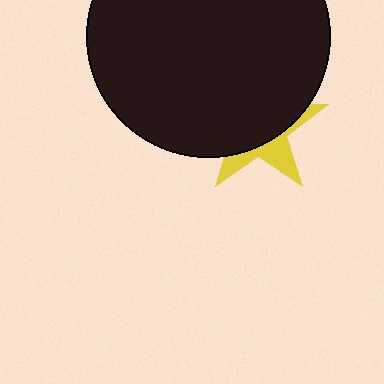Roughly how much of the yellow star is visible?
A small part of it is visible (roughly 32%).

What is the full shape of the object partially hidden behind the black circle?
The partially hidden object is a yellow star.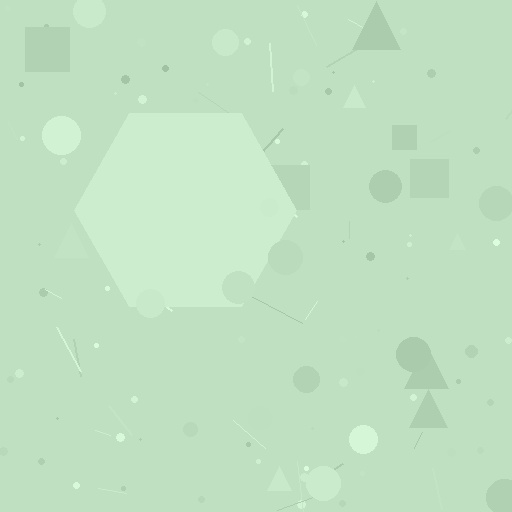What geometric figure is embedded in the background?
A hexagon is embedded in the background.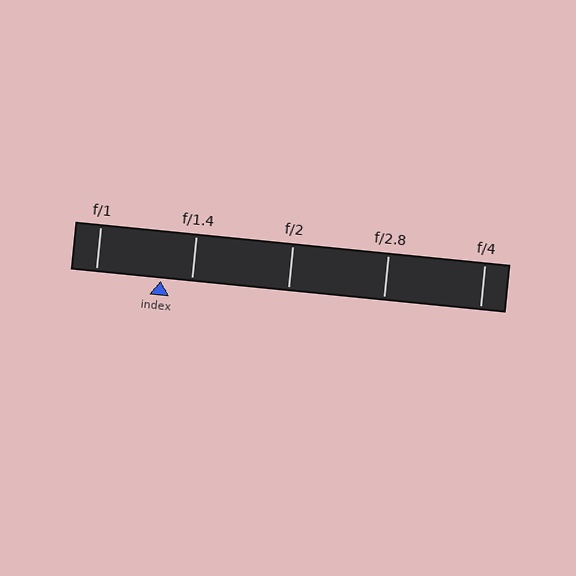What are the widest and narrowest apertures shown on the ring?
The widest aperture shown is f/1 and the narrowest is f/4.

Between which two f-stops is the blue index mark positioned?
The index mark is between f/1 and f/1.4.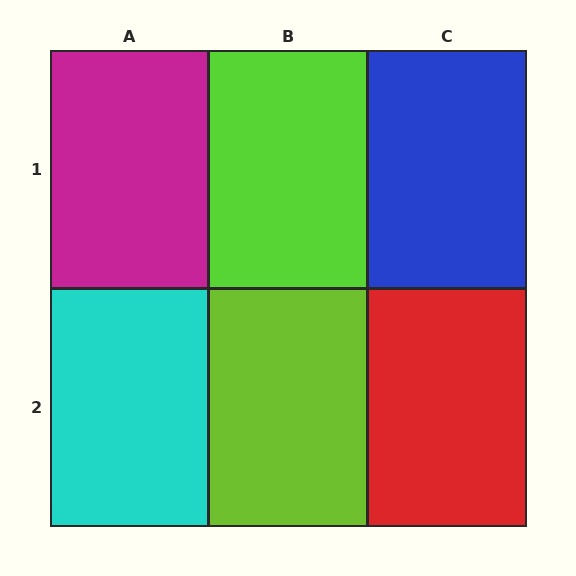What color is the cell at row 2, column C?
Red.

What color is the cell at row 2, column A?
Cyan.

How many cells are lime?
2 cells are lime.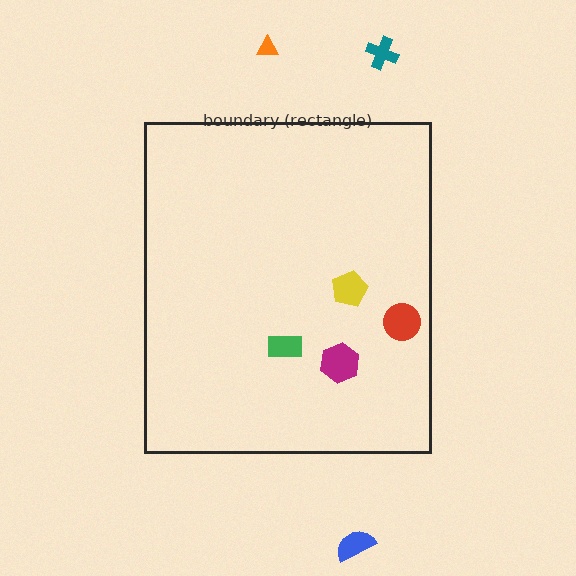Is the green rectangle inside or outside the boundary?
Inside.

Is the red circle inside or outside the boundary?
Inside.